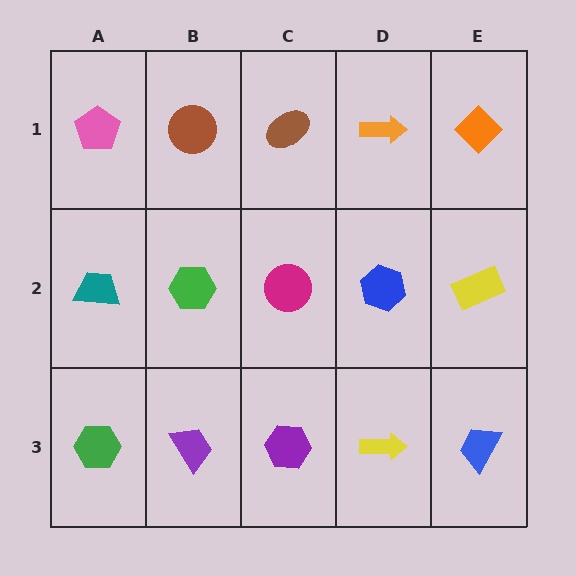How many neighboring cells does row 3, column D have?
3.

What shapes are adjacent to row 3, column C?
A magenta circle (row 2, column C), a purple trapezoid (row 3, column B), a yellow arrow (row 3, column D).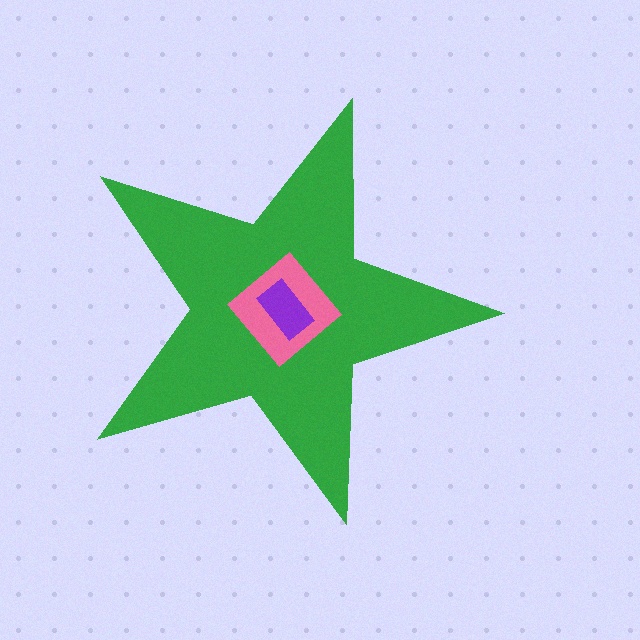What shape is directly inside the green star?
The pink diamond.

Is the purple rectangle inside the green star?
Yes.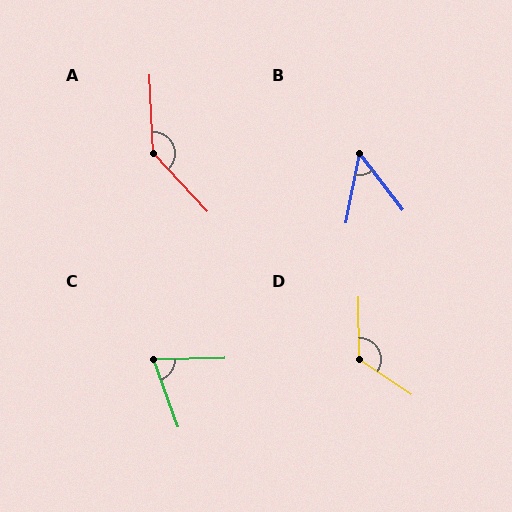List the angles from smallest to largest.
B (49°), C (71°), D (124°), A (140°).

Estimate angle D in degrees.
Approximately 124 degrees.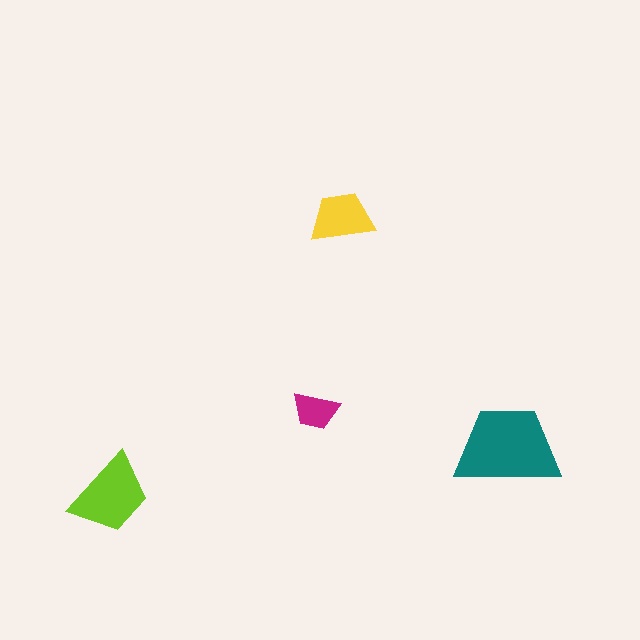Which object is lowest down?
The lime trapezoid is bottommost.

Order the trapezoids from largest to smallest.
the teal one, the lime one, the yellow one, the magenta one.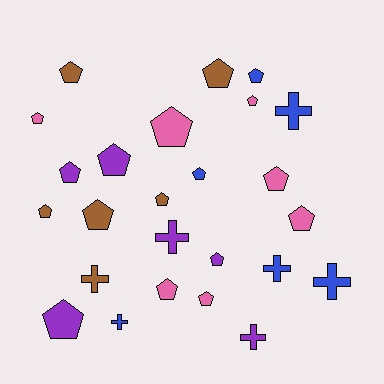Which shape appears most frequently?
Pentagon, with 18 objects.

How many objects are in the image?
There are 25 objects.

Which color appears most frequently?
Pink, with 7 objects.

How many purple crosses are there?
There are 2 purple crosses.